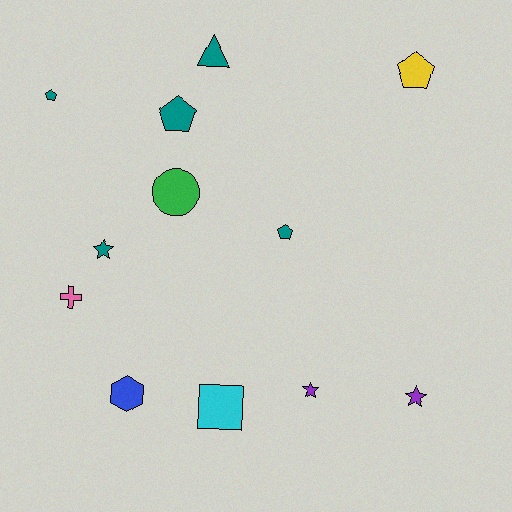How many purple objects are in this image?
There are 2 purple objects.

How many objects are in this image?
There are 12 objects.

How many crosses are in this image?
There is 1 cross.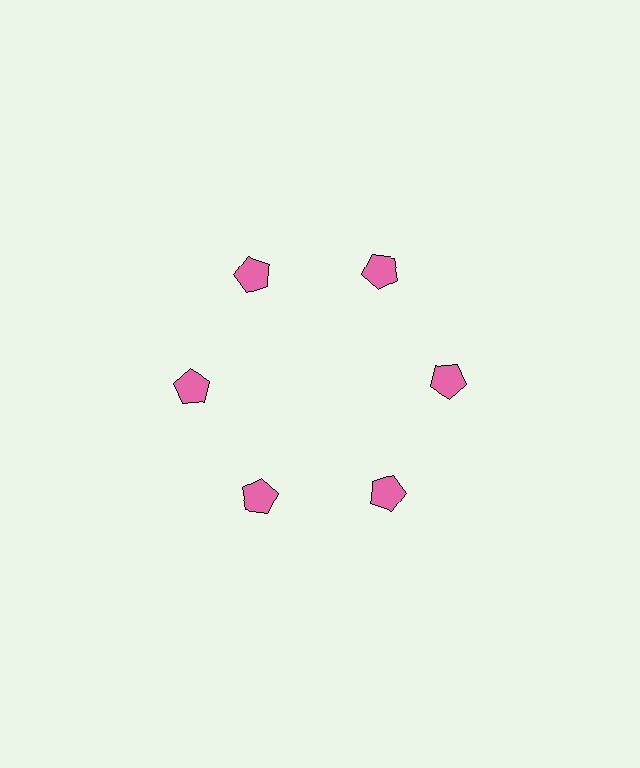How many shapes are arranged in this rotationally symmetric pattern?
There are 6 shapes, arranged in 6 groups of 1.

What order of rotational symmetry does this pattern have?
This pattern has 6-fold rotational symmetry.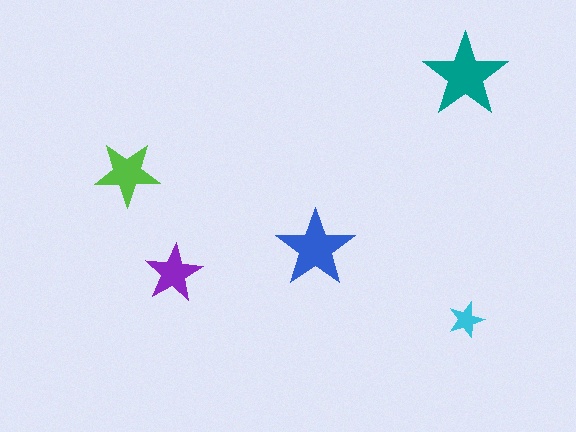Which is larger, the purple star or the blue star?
The blue one.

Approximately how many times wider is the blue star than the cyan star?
About 2 times wider.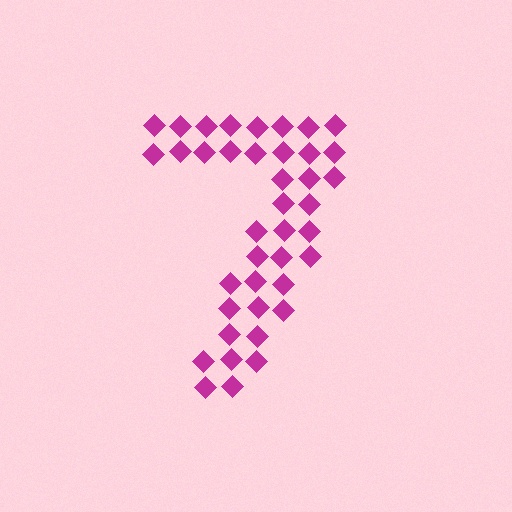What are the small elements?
The small elements are diamonds.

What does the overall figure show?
The overall figure shows the digit 7.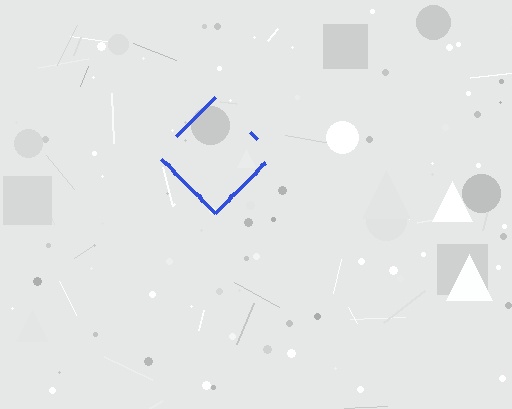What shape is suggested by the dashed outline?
The dashed outline suggests a diamond.